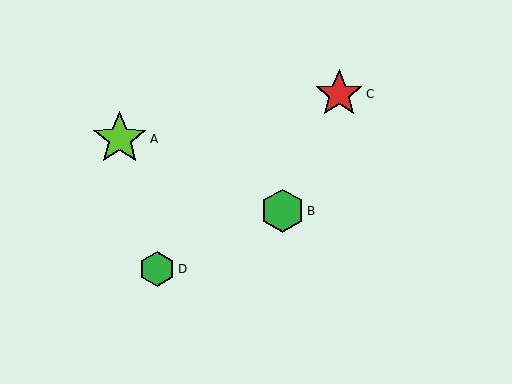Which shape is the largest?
The lime star (labeled A) is the largest.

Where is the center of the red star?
The center of the red star is at (339, 94).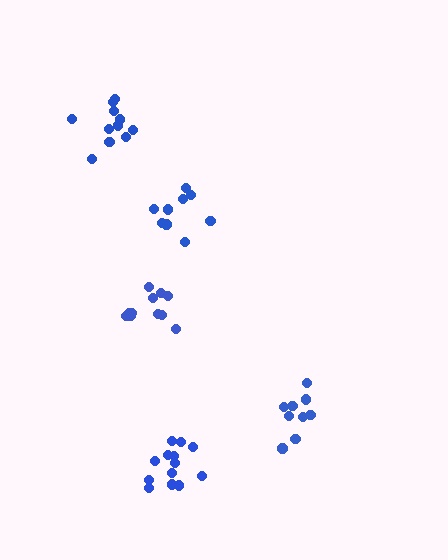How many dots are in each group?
Group 1: 11 dots, Group 2: 9 dots, Group 3: 11 dots, Group 4: 11 dots, Group 5: 13 dots (55 total).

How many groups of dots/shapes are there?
There are 5 groups.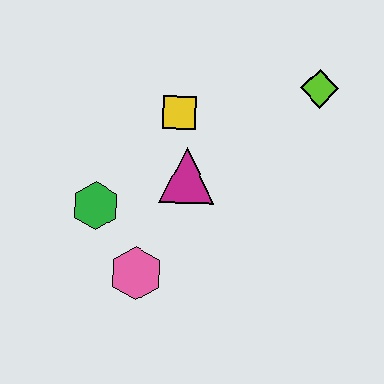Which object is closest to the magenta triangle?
The yellow square is closest to the magenta triangle.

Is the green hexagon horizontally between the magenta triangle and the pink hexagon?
No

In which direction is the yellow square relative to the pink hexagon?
The yellow square is above the pink hexagon.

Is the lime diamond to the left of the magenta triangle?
No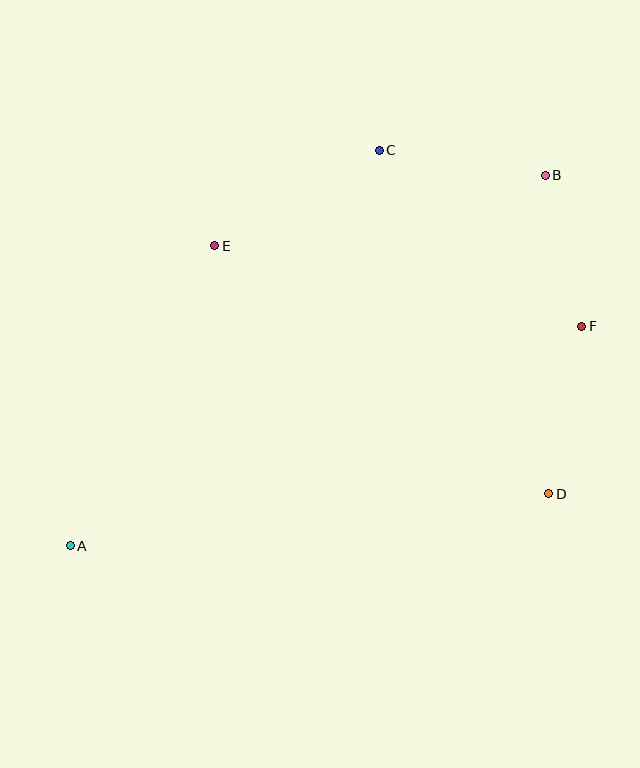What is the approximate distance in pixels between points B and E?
The distance between B and E is approximately 338 pixels.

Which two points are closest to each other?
Points B and F are closest to each other.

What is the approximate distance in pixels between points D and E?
The distance between D and E is approximately 416 pixels.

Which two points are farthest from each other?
Points A and B are farthest from each other.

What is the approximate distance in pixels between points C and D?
The distance between C and D is approximately 383 pixels.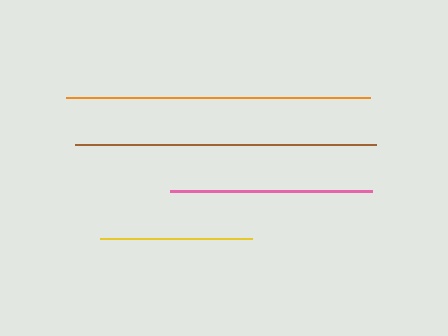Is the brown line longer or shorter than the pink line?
The brown line is longer than the pink line.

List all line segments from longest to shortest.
From longest to shortest: orange, brown, pink, yellow.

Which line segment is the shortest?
The yellow line is the shortest at approximately 152 pixels.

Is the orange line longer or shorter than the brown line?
The orange line is longer than the brown line.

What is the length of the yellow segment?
The yellow segment is approximately 152 pixels long.